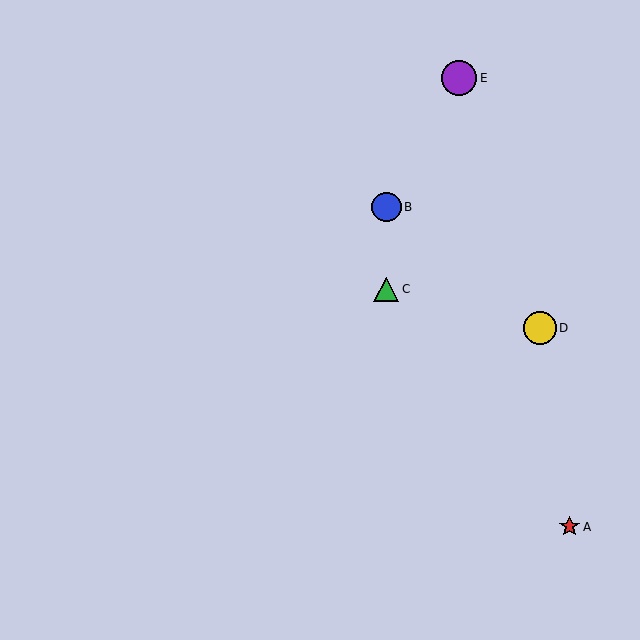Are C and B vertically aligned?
Yes, both are at x≈386.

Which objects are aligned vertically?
Objects B, C are aligned vertically.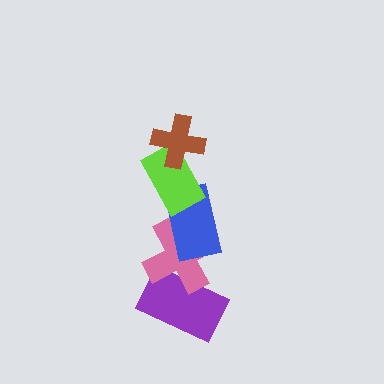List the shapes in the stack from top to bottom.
From top to bottom: the brown cross, the lime rectangle, the blue rectangle, the pink cross, the purple rectangle.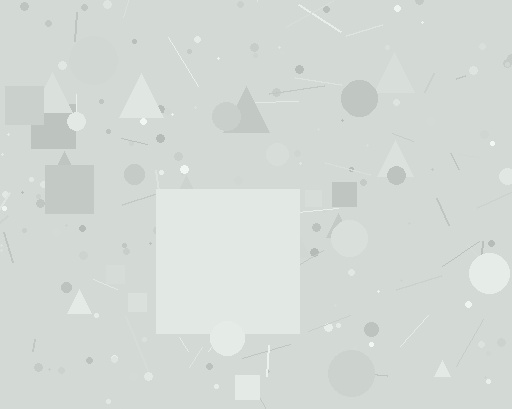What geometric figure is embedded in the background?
A square is embedded in the background.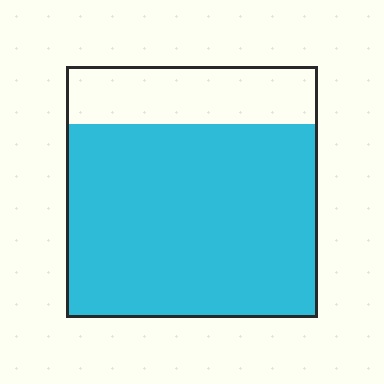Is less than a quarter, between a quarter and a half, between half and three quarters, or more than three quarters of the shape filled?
More than three quarters.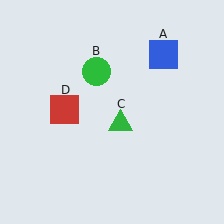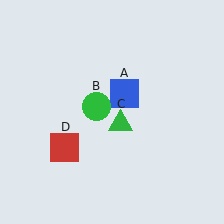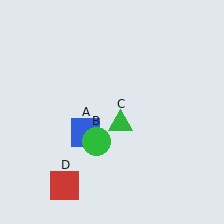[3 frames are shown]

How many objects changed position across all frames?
3 objects changed position: blue square (object A), green circle (object B), red square (object D).